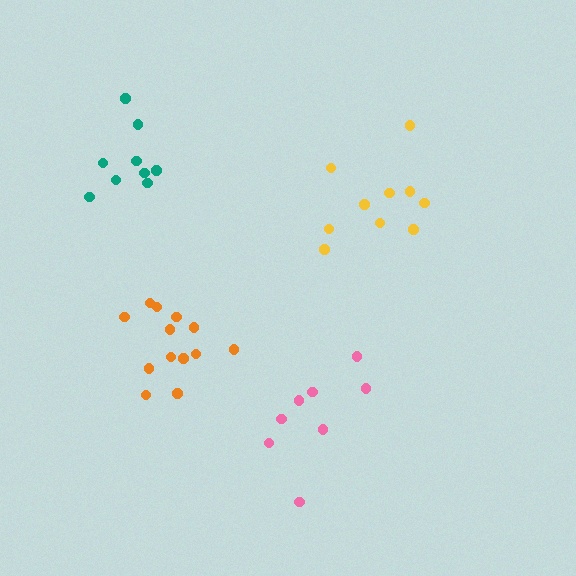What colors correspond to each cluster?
The clusters are colored: yellow, orange, pink, teal.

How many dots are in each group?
Group 1: 10 dots, Group 2: 13 dots, Group 3: 8 dots, Group 4: 9 dots (40 total).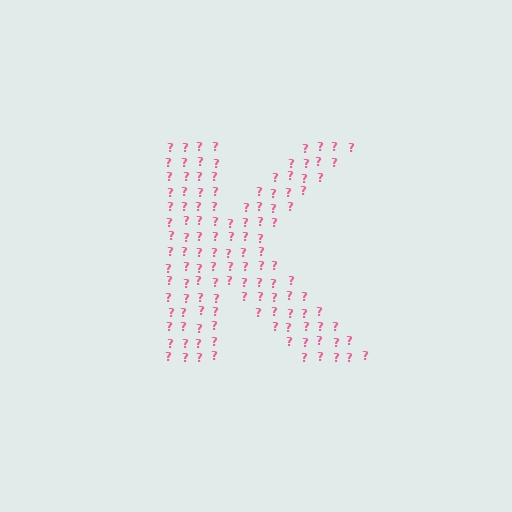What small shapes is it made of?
It is made of small question marks.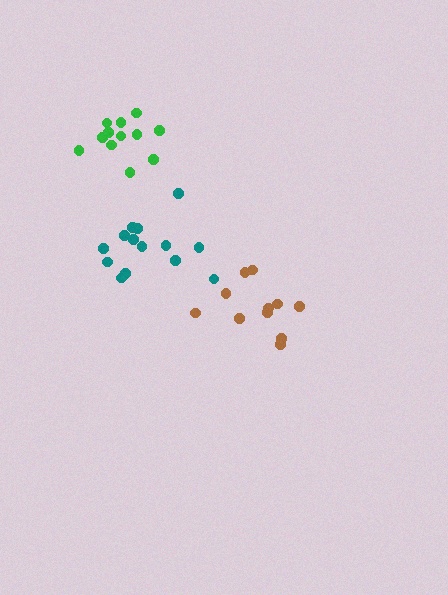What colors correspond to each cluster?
The clusters are colored: teal, green, brown.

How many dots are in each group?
Group 1: 14 dots, Group 2: 12 dots, Group 3: 11 dots (37 total).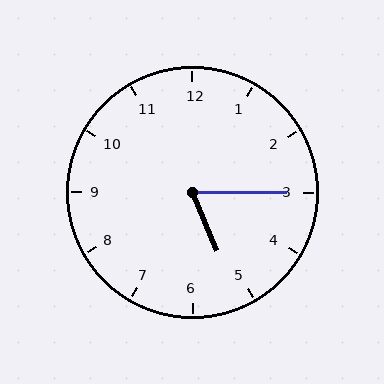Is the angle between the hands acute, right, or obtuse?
It is acute.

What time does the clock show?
5:15.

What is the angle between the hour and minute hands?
Approximately 68 degrees.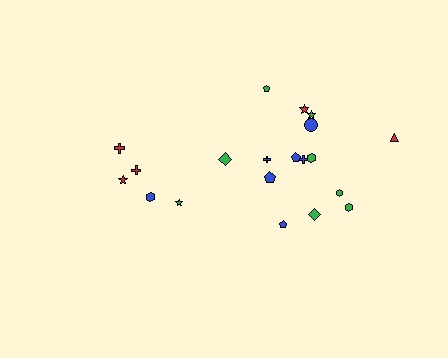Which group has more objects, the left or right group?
The right group.